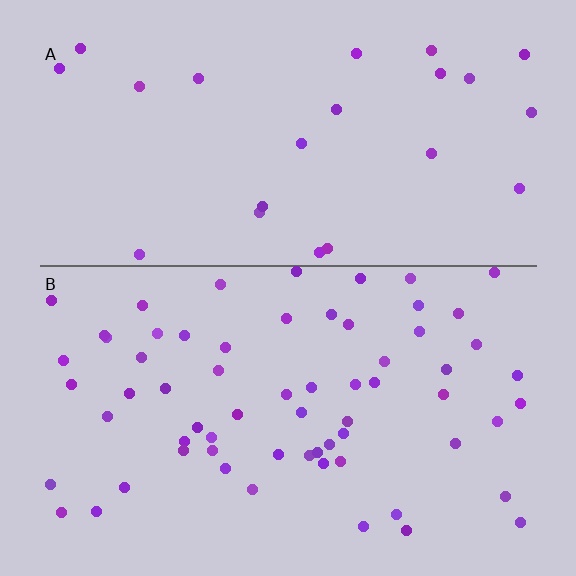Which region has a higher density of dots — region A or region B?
B (the bottom).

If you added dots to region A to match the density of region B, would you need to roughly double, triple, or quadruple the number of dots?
Approximately triple.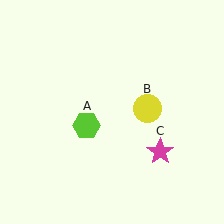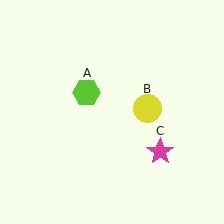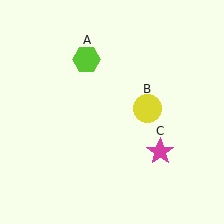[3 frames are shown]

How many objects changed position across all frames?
1 object changed position: lime hexagon (object A).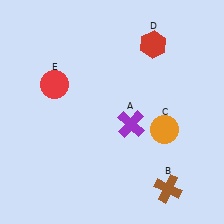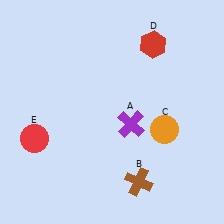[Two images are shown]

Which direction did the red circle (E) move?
The red circle (E) moved down.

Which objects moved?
The objects that moved are: the brown cross (B), the red circle (E).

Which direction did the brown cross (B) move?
The brown cross (B) moved left.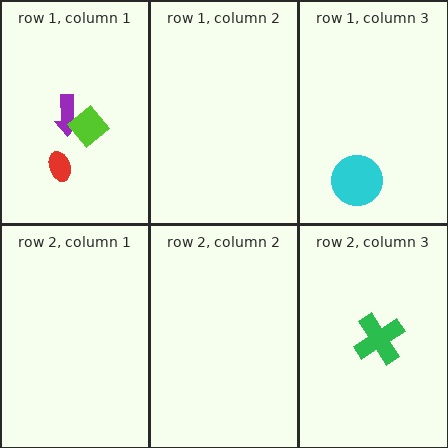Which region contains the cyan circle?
The row 1, column 3 region.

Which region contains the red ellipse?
The row 1, column 1 region.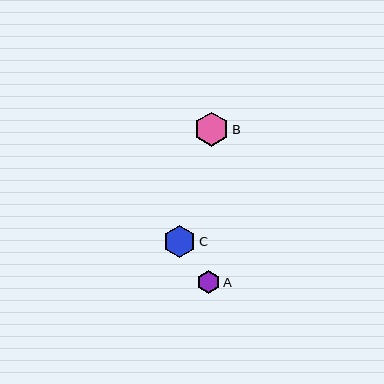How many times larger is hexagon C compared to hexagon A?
Hexagon C is approximately 1.4 times the size of hexagon A.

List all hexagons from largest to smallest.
From largest to smallest: B, C, A.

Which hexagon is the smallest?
Hexagon A is the smallest with a size of approximately 23 pixels.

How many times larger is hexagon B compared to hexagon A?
Hexagon B is approximately 1.5 times the size of hexagon A.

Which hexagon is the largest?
Hexagon B is the largest with a size of approximately 34 pixels.